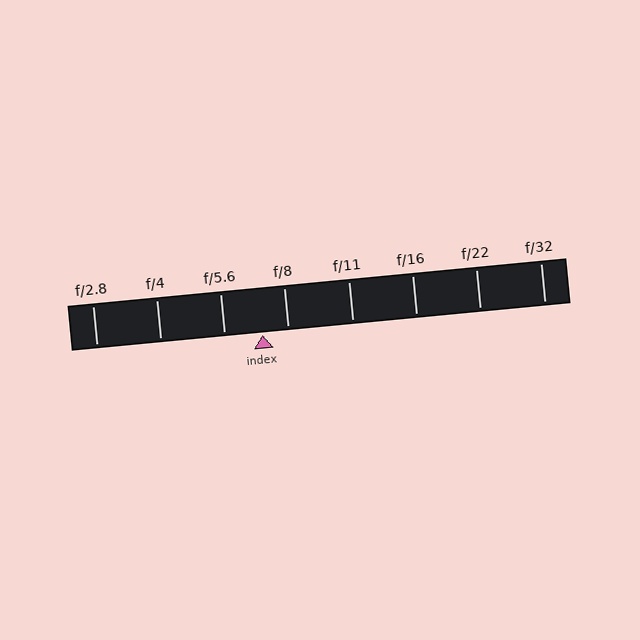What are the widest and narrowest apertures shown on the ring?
The widest aperture shown is f/2.8 and the narrowest is f/32.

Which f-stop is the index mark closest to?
The index mark is closest to f/8.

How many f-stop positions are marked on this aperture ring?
There are 8 f-stop positions marked.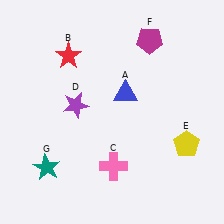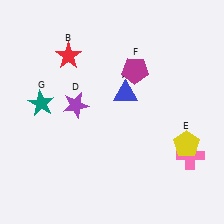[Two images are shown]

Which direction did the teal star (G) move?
The teal star (G) moved up.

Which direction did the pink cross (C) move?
The pink cross (C) moved right.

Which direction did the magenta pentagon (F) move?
The magenta pentagon (F) moved down.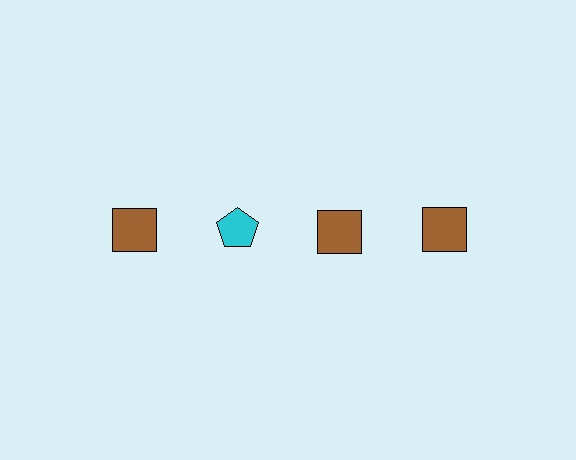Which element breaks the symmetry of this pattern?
The cyan pentagon in the top row, second from left column breaks the symmetry. All other shapes are brown squares.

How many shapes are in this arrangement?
There are 4 shapes arranged in a grid pattern.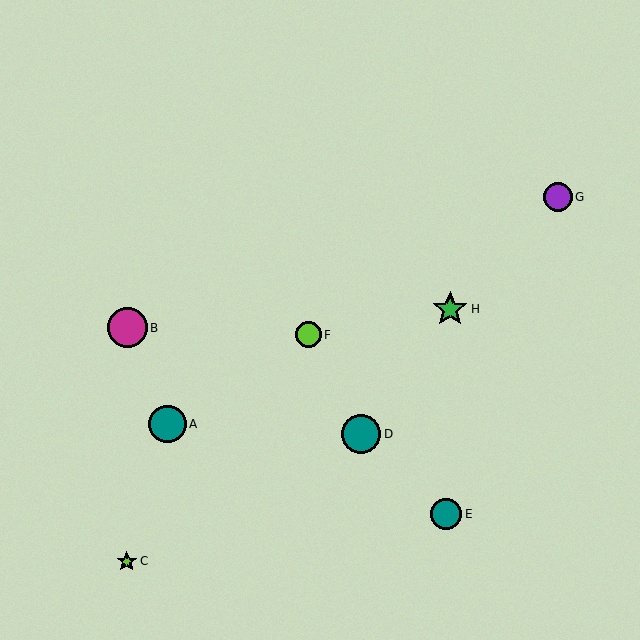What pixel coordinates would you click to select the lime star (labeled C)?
Click at (127, 561) to select the lime star C.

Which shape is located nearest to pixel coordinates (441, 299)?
The green star (labeled H) at (450, 309) is nearest to that location.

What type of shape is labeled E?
Shape E is a teal circle.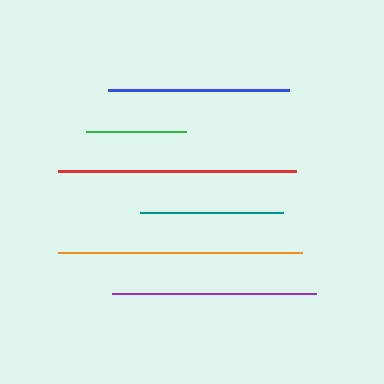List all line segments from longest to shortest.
From longest to shortest: orange, red, purple, blue, teal, green.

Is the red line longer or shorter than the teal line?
The red line is longer than the teal line.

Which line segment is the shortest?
The green line is the shortest at approximately 100 pixels.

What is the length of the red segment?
The red segment is approximately 238 pixels long.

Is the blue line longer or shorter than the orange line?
The orange line is longer than the blue line.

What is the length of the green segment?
The green segment is approximately 100 pixels long.